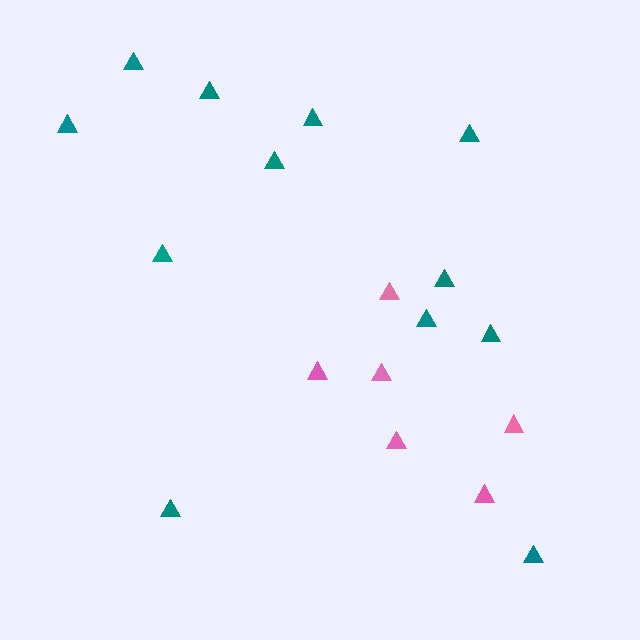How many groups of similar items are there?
There are 2 groups: one group of teal triangles (12) and one group of pink triangles (6).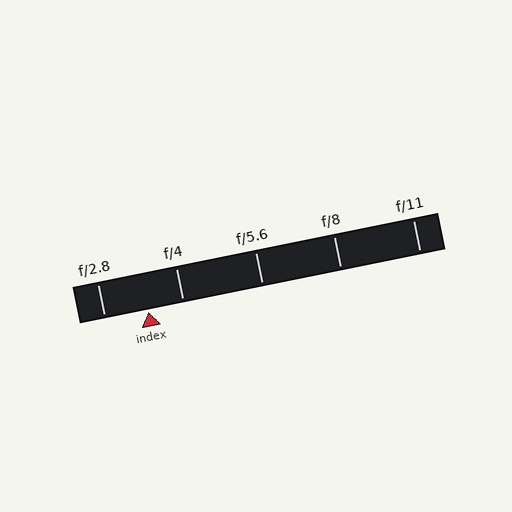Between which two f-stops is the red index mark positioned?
The index mark is between f/2.8 and f/4.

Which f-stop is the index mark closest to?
The index mark is closest to f/4.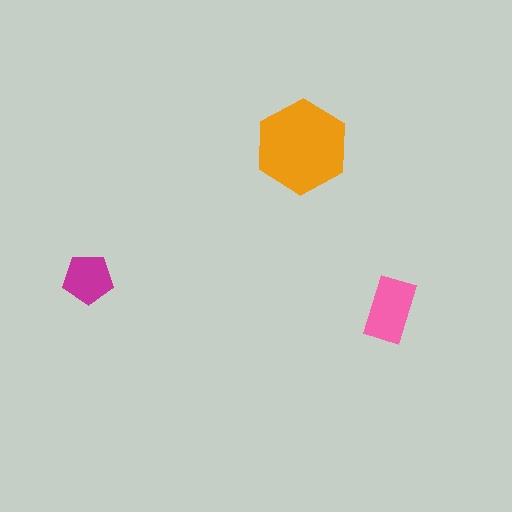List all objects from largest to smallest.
The orange hexagon, the pink rectangle, the magenta pentagon.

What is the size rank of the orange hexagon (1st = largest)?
1st.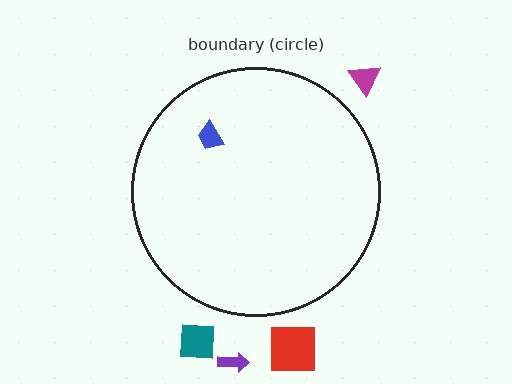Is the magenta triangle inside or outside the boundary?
Outside.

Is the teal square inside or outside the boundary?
Outside.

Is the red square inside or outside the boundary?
Outside.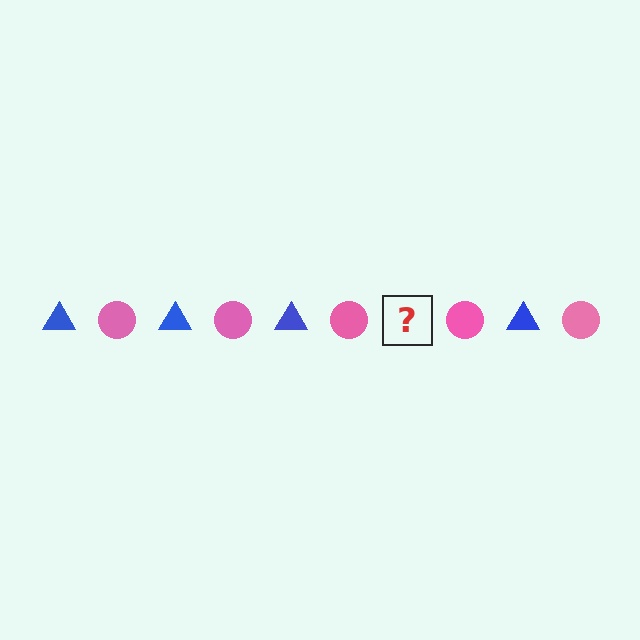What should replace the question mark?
The question mark should be replaced with a blue triangle.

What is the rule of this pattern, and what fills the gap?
The rule is that the pattern alternates between blue triangle and pink circle. The gap should be filled with a blue triangle.